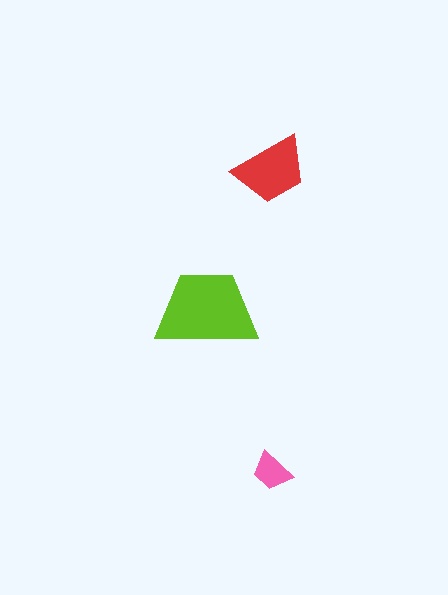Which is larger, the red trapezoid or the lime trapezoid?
The lime one.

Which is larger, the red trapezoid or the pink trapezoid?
The red one.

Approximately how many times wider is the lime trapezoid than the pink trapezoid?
About 2.5 times wider.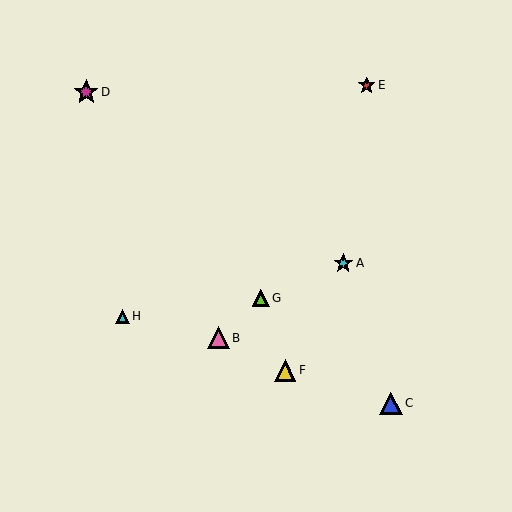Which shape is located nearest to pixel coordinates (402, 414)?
The blue triangle (labeled C) at (391, 403) is nearest to that location.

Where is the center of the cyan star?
The center of the cyan star is at (343, 263).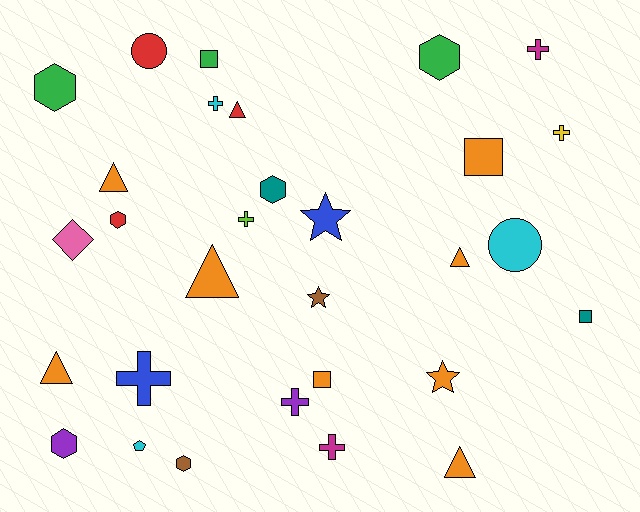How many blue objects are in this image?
There are 2 blue objects.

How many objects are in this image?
There are 30 objects.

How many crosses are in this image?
There are 7 crosses.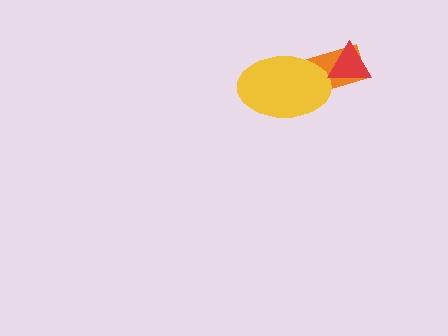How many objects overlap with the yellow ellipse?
1 object overlaps with the yellow ellipse.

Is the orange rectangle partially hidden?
Yes, it is partially covered by another shape.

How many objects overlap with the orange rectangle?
2 objects overlap with the orange rectangle.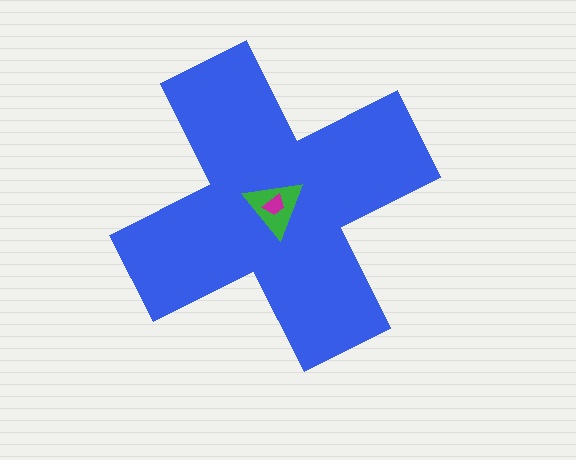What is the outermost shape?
The blue cross.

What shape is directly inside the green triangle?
The magenta trapezoid.